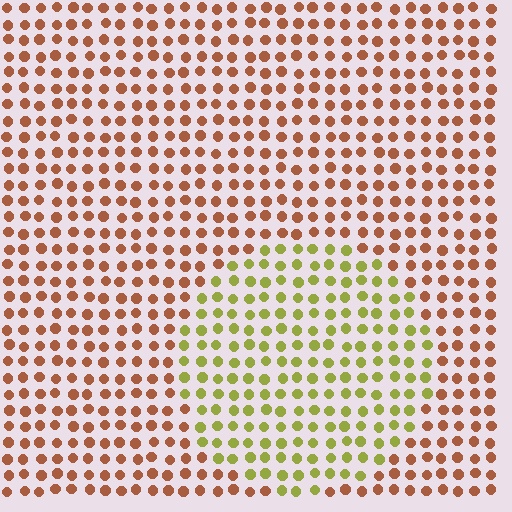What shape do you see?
I see a circle.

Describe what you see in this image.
The image is filled with small brown elements in a uniform arrangement. A circle-shaped region is visible where the elements are tinted to a slightly different hue, forming a subtle color boundary.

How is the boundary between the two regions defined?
The boundary is defined purely by a slight shift in hue (about 56 degrees). Spacing, size, and orientation are identical on both sides.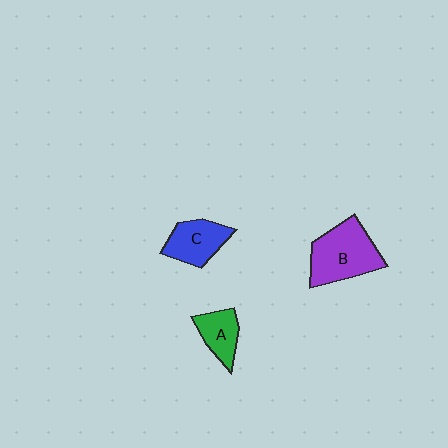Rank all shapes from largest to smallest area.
From largest to smallest: B (purple), C (blue), A (green).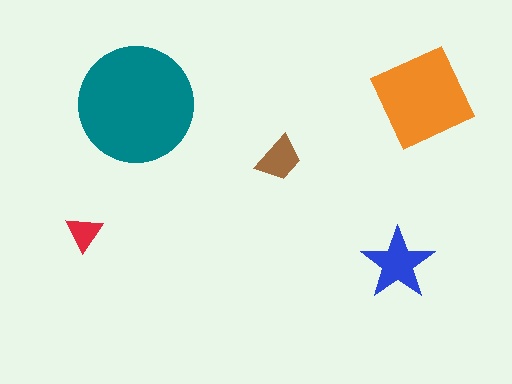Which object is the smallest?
The red triangle.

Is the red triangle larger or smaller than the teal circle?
Smaller.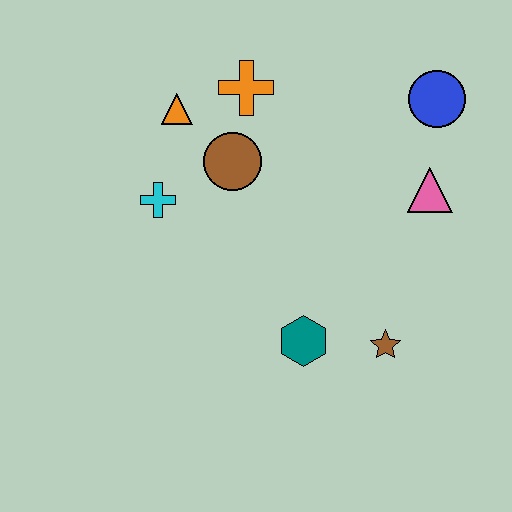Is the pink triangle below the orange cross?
Yes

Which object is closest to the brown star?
The teal hexagon is closest to the brown star.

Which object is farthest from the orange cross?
The brown star is farthest from the orange cross.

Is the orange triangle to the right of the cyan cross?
Yes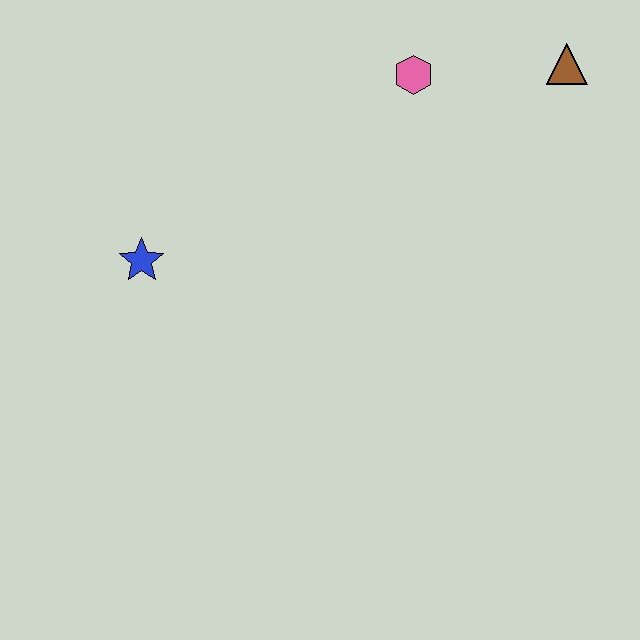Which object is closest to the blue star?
The pink hexagon is closest to the blue star.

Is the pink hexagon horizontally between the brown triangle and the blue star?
Yes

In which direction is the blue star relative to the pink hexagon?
The blue star is to the left of the pink hexagon.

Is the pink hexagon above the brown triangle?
No